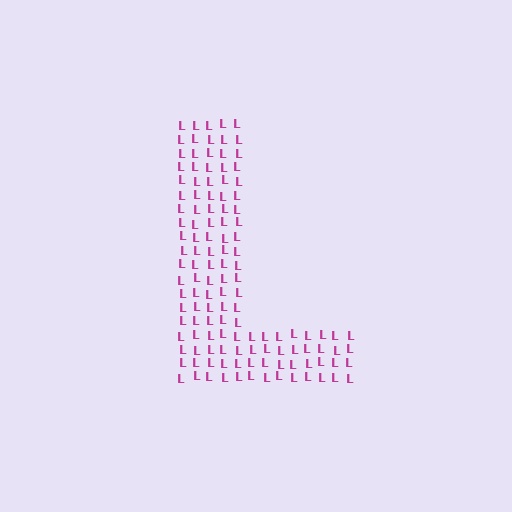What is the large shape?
The large shape is the letter L.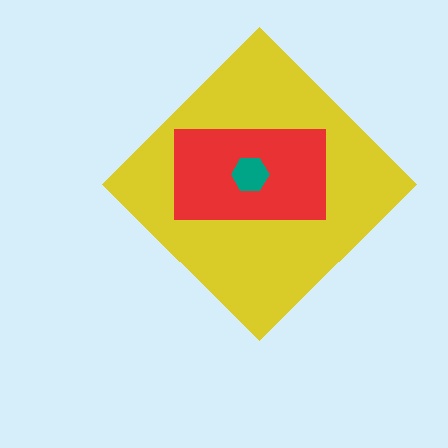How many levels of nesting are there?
3.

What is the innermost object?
The teal hexagon.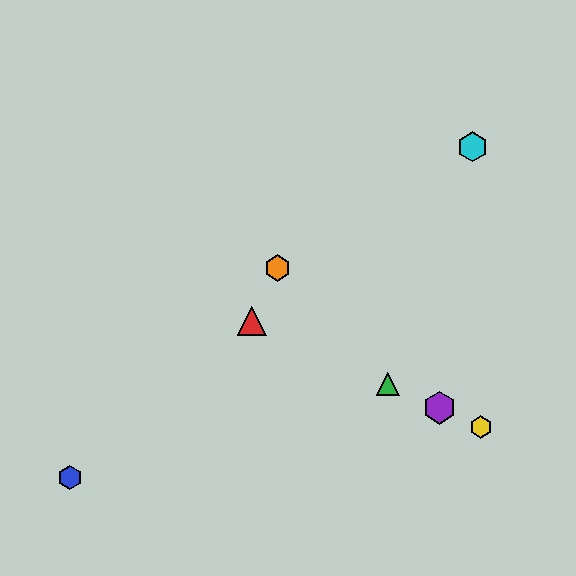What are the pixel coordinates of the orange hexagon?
The orange hexagon is at (278, 268).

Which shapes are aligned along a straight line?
The red triangle, the green triangle, the yellow hexagon, the purple hexagon are aligned along a straight line.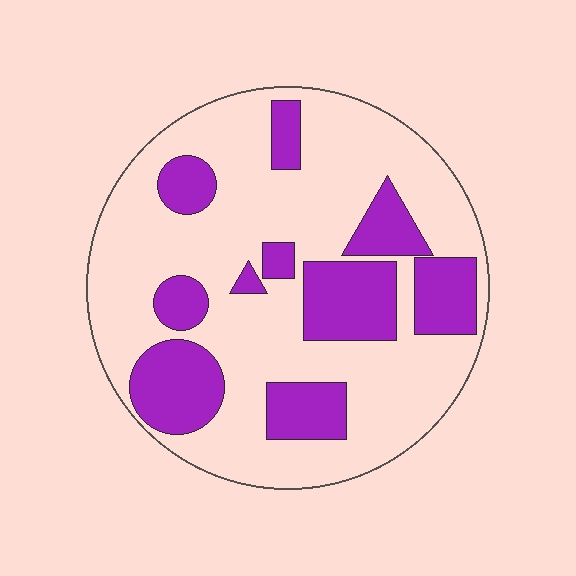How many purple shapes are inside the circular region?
10.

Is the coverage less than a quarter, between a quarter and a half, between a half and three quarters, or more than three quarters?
Between a quarter and a half.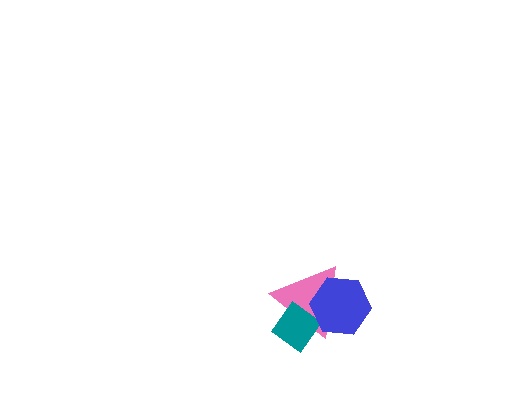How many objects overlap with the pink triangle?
2 objects overlap with the pink triangle.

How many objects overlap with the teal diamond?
2 objects overlap with the teal diamond.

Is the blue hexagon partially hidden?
No, no other shape covers it.